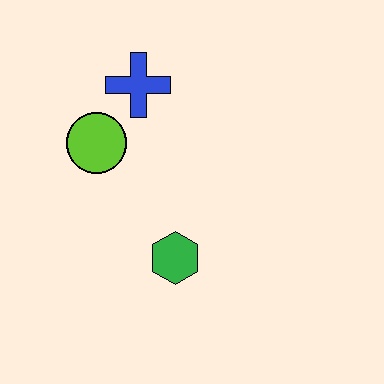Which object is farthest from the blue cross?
The green hexagon is farthest from the blue cross.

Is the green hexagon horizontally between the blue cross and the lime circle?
No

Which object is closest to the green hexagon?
The lime circle is closest to the green hexagon.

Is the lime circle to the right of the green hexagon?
No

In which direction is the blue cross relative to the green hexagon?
The blue cross is above the green hexagon.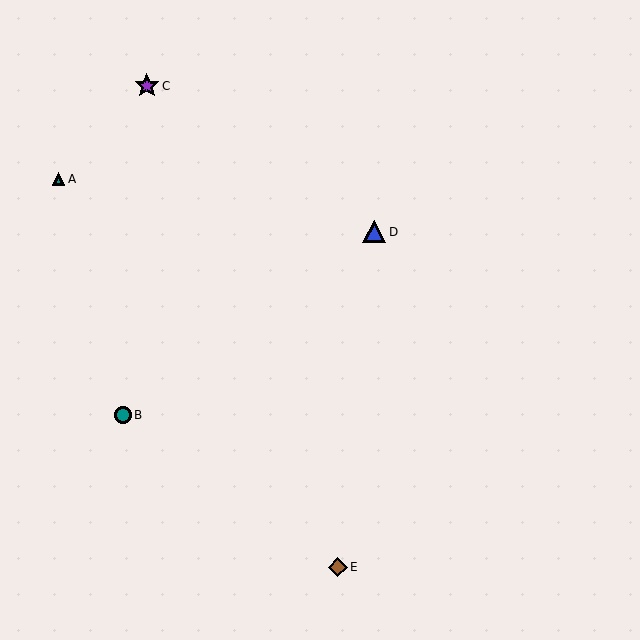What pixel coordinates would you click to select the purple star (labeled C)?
Click at (147, 86) to select the purple star C.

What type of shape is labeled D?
Shape D is a blue triangle.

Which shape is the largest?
The purple star (labeled C) is the largest.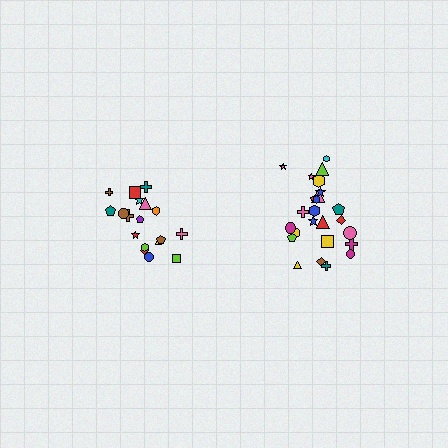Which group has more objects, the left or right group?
The right group.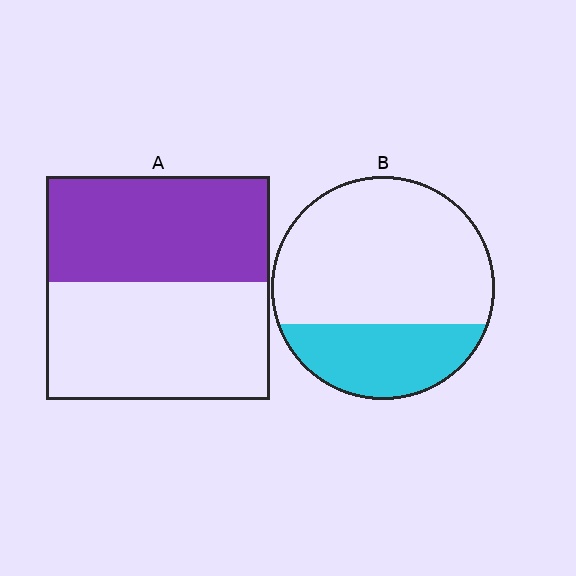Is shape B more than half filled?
No.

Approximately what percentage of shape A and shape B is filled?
A is approximately 45% and B is approximately 30%.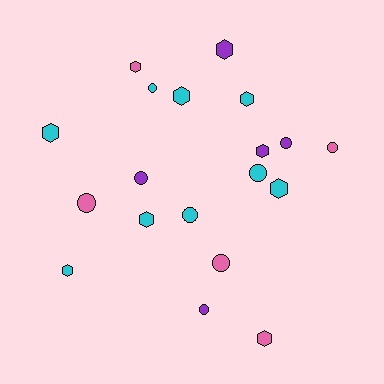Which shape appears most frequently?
Hexagon, with 10 objects.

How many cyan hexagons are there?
There are 6 cyan hexagons.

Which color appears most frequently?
Cyan, with 9 objects.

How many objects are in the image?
There are 19 objects.